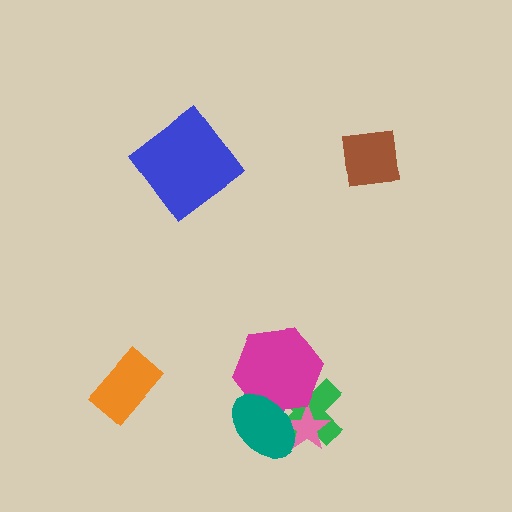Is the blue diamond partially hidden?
No, no other shape covers it.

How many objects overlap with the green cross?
3 objects overlap with the green cross.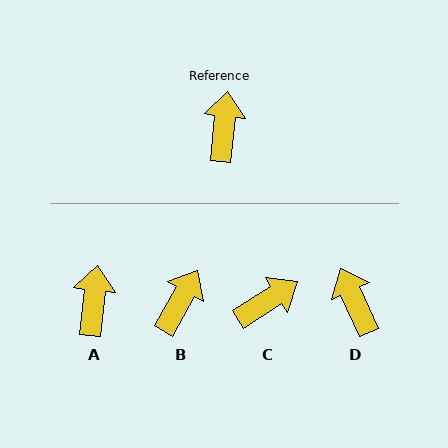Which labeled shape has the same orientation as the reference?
A.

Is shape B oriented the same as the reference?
No, it is off by about 24 degrees.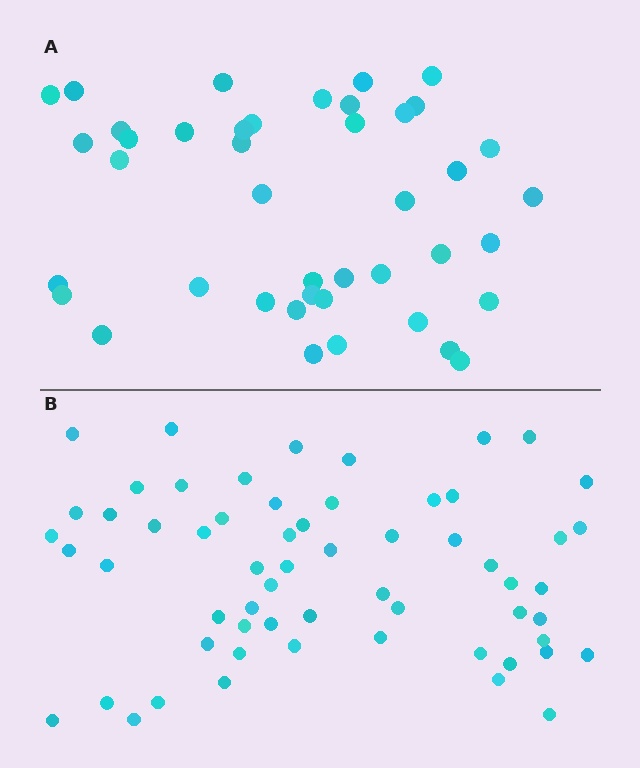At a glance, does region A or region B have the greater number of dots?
Region B (the bottom region) has more dots.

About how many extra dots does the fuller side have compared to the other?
Region B has approximately 20 more dots than region A.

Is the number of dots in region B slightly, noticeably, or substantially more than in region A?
Region B has noticeably more, but not dramatically so. The ratio is roughly 1.4 to 1.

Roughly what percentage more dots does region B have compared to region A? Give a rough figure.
About 45% more.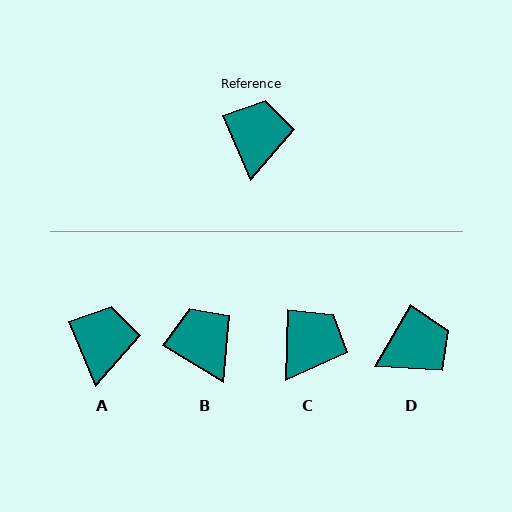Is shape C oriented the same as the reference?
No, it is off by about 25 degrees.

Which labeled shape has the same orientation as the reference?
A.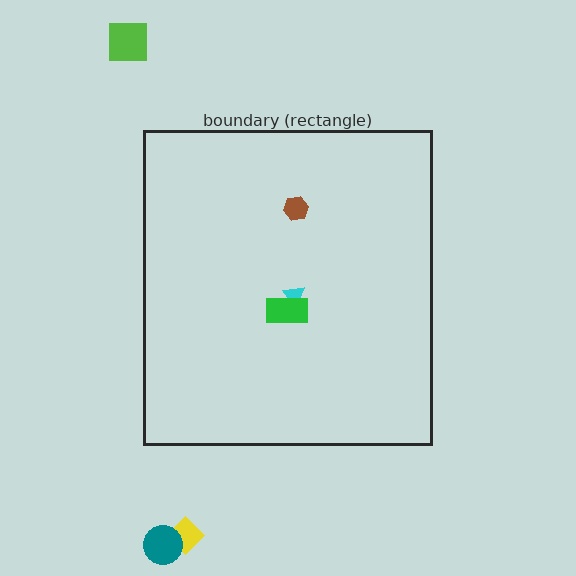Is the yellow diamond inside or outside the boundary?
Outside.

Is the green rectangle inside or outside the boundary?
Inside.